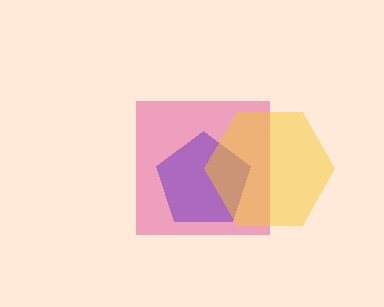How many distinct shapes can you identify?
There are 3 distinct shapes: a blue pentagon, a pink square, a yellow hexagon.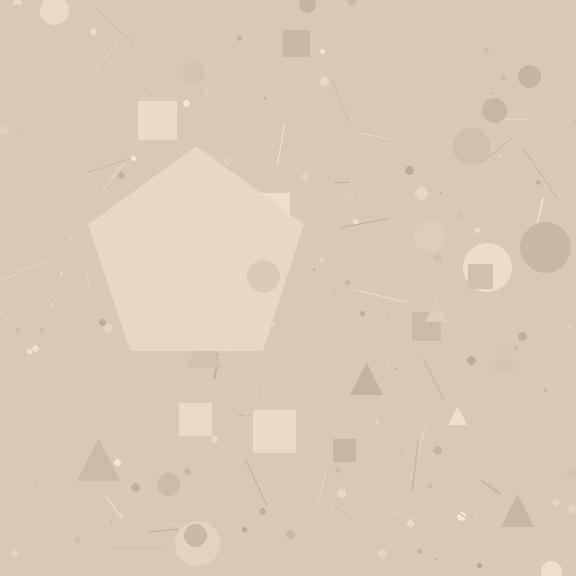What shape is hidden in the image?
A pentagon is hidden in the image.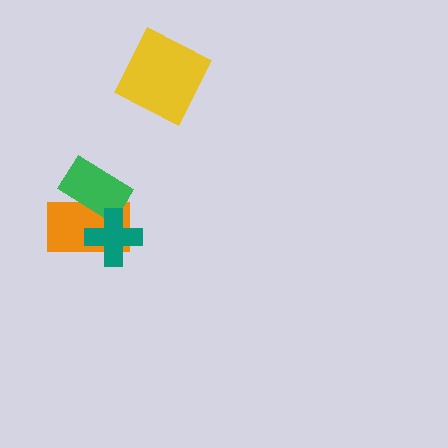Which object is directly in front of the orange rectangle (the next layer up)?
The green rectangle is directly in front of the orange rectangle.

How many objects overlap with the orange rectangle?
2 objects overlap with the orange rectangle.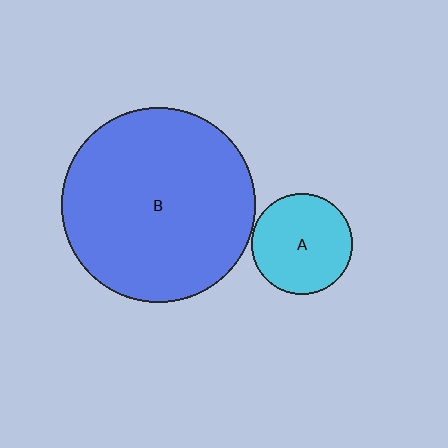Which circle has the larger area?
Circle B (blue).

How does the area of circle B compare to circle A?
Approximately 3.7 times.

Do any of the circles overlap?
No, none of the circles overlap.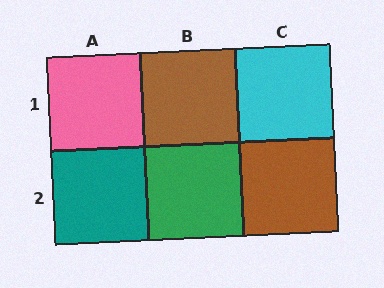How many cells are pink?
1 cell is pink.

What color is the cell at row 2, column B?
Green.